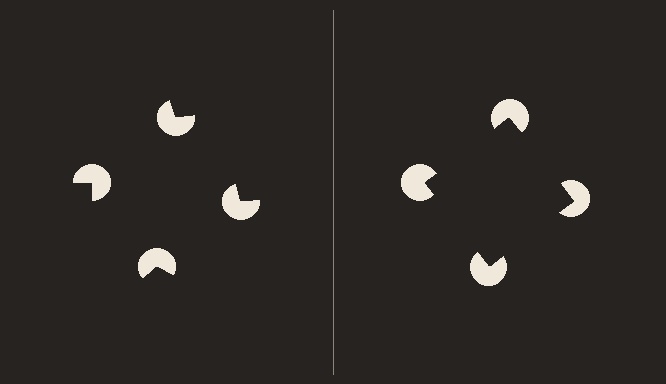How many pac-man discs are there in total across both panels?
8 — 4 on each side.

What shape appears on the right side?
An illusory square.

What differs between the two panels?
The pac-man discs are positioned identically on both sides; only the wedge orientations differ. On the right they align to a square; on the left they are misaligned.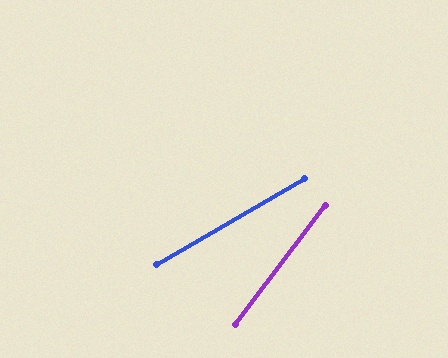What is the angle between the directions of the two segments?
Approximately 23 degrees.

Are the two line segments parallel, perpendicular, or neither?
Neither parallel nor perpendicular — they differ by about 23°.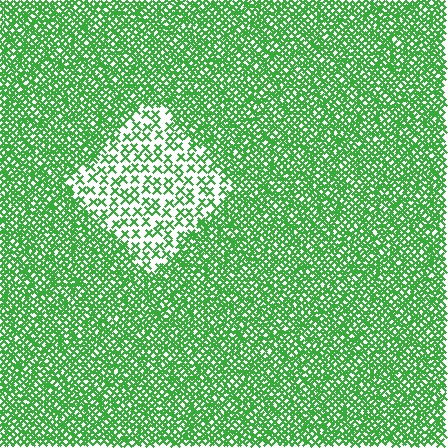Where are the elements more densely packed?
The elements are more densely packed outside the diamond boundary.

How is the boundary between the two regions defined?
The boundary is defined by a change in element density (approximately 2.7x ratio). All elements are the same color, size, and shape.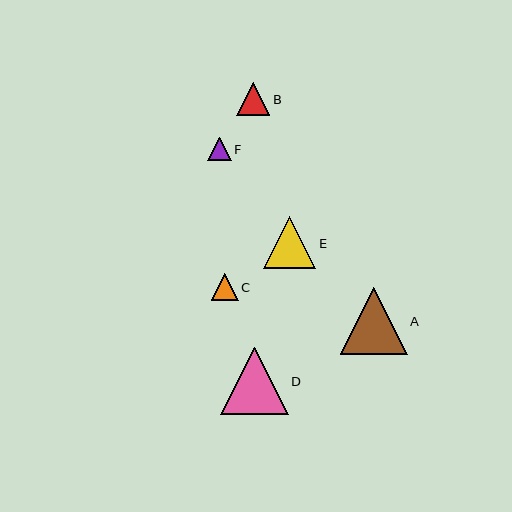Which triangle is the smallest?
Triangle F is the smallest with a size of approximately 23 pixels.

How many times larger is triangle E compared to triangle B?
Triangle E is approximately 1.6 times the size of triangle B.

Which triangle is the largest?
Triangle D is the largest with a size of approximately 67 pixels.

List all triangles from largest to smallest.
From largest to smallest: D, A, E, B, C, F.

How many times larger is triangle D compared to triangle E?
Triangle D is approximately 1.3 times the size of triangle E.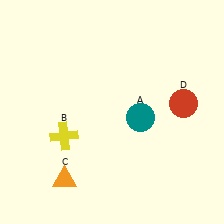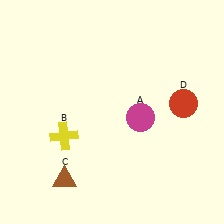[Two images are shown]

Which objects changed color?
A changed from teal to magenta. C changed from orange to brown.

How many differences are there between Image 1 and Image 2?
There are 2 differences between the two images.